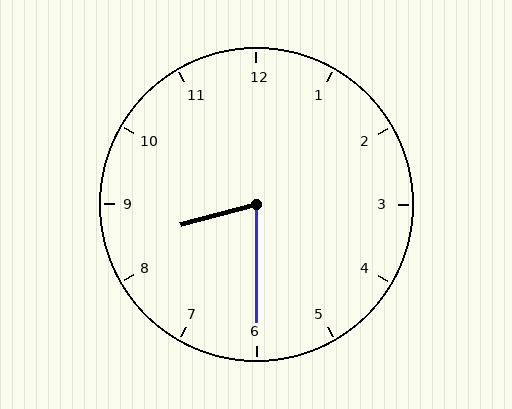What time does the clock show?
8:30.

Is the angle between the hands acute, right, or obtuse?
It is acute.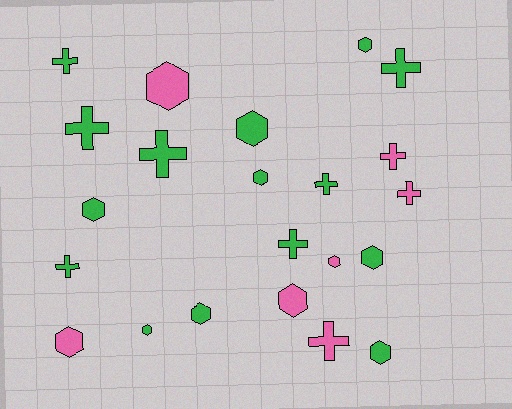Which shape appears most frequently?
Hexagon, with 12 objects.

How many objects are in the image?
There are 22 objects.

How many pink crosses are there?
There are 3 pink crosses.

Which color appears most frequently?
Green, with 15 objects.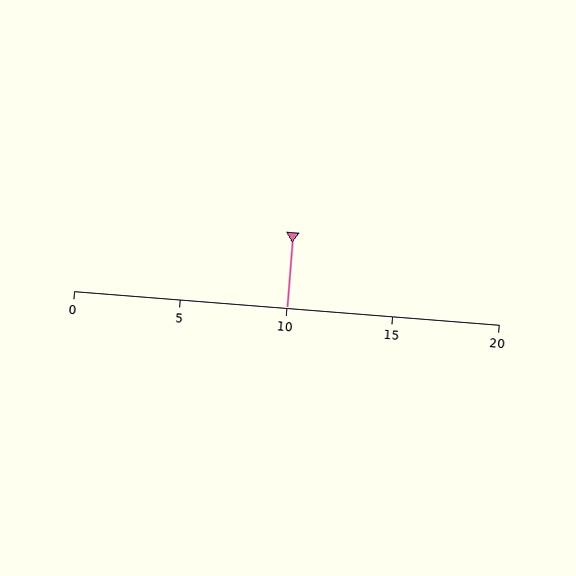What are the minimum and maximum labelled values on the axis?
The axis runs from 0 to 20.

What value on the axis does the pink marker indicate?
The marker indicates approximately 10.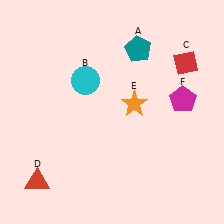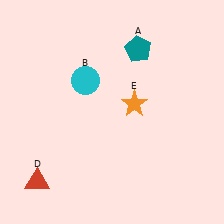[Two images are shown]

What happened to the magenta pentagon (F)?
The magenta pentagon (F) was removed in Image 2. It was in the top-right area of Image 1.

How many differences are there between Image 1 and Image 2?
There are 2 differences between the two images.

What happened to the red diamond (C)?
The red diamond (C) was removed in Image 2. It was in the top-right area of Image 1.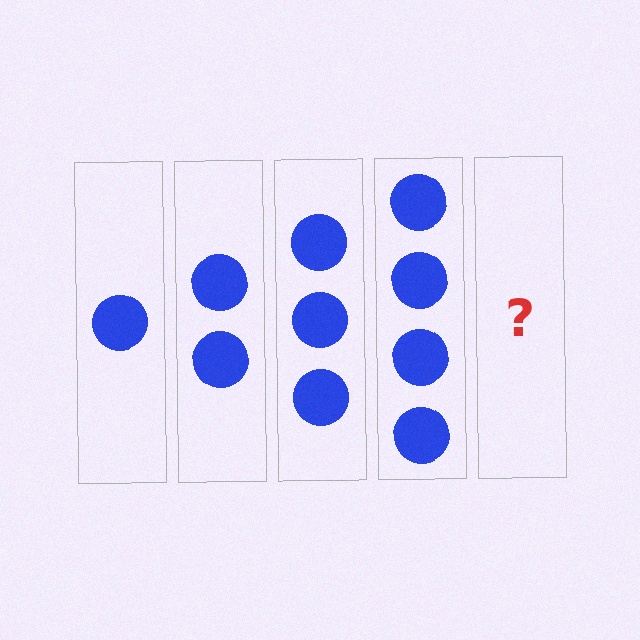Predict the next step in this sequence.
The next step is 5 circles.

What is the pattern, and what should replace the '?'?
The pattern is that each step adds one more circle. The '?' should be 5 circles.